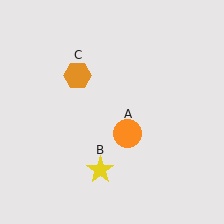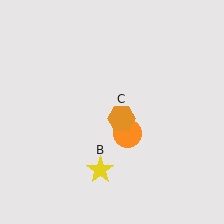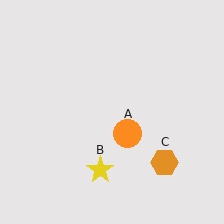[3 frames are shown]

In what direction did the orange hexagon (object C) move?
The orange hexagon (object C) moved down and to the right.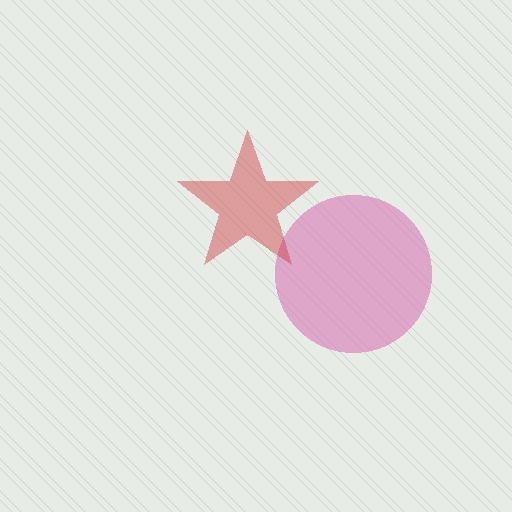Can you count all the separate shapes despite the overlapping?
Yes, there are 2 separate shapes.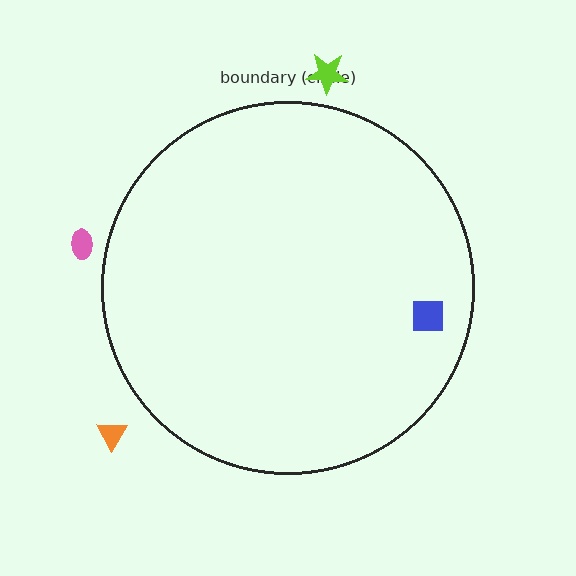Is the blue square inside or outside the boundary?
Inside.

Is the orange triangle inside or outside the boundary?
Outside.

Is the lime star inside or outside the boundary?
Outside.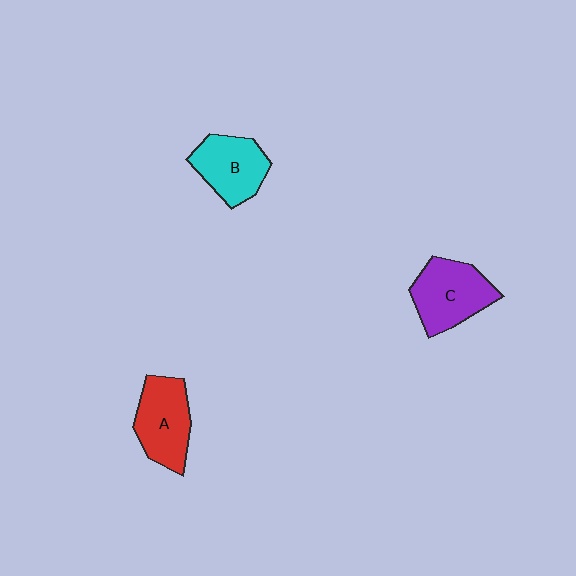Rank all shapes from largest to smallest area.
From largest to smallest: C (purple), A (red), B (cyan).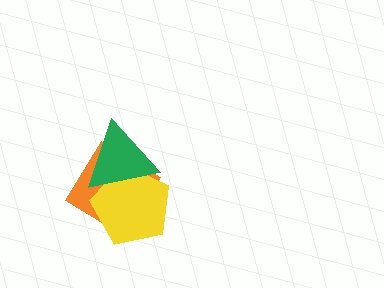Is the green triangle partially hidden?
No, no other shape covers it.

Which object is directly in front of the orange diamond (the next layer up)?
The yellow pentagon is directly in front of the orange diamond.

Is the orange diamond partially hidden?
Yes, it is partially covered by another shape.